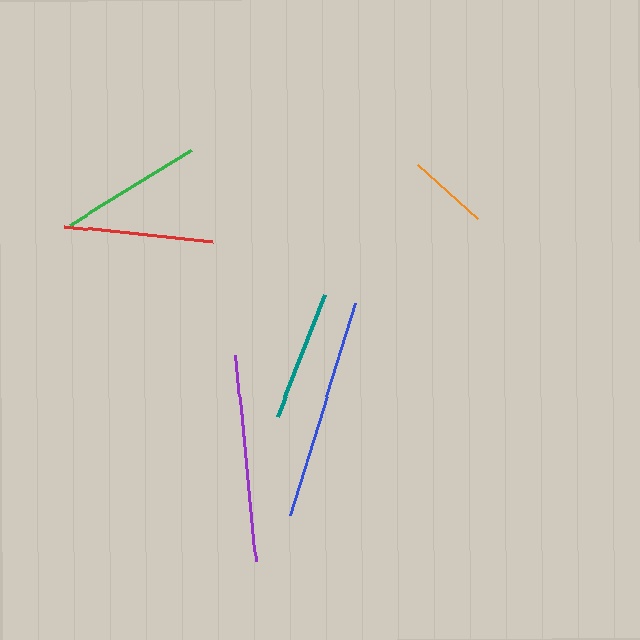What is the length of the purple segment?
The purple segment is approximately 207 pixels long.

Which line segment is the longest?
The blue line is the longest at approximately 221 pixels.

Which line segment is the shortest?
The orange line is the shortest at approximately 82 pixels.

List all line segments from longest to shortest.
From longest to shortest: blue, purple, red, green, teal, orange.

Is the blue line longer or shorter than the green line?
The blue line is longer than the green line.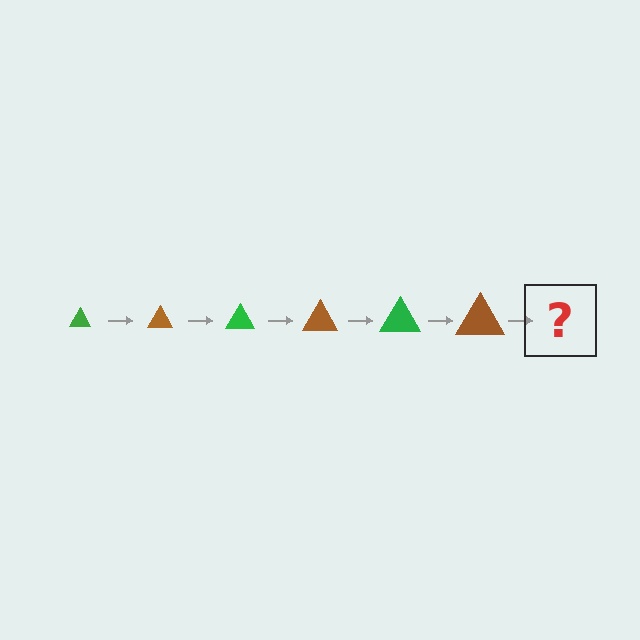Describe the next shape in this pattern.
It should be a green triangle, larger than the previous one.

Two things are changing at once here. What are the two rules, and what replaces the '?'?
The two rules are that the triangle grows larger each step and the color cycles through green and brown. The '?' should be a green triangle, larger than the previous one.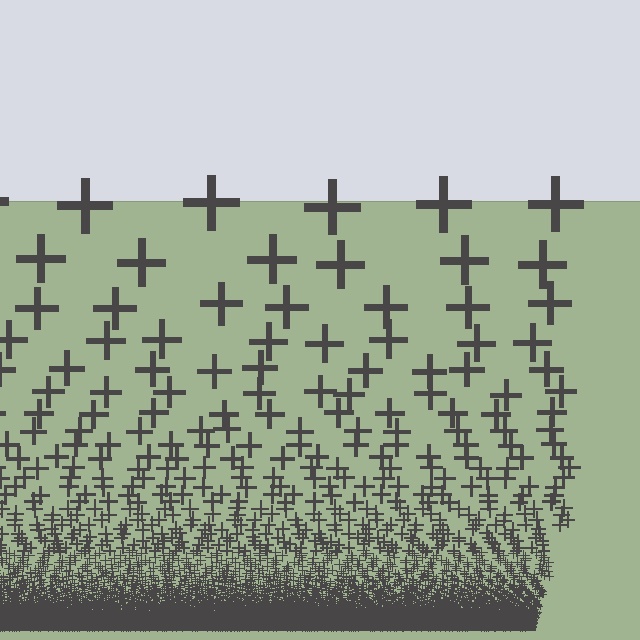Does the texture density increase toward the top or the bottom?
Density increases toward the bottom.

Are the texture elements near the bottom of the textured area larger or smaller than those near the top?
Smaller. The gradient is inverted — elements near the bottom are smaller and denser.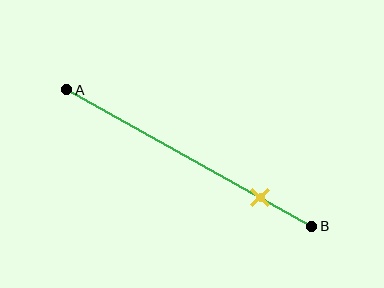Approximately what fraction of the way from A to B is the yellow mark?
The yellow mark is approximately 80% of the way from A to B.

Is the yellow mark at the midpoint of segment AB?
No, the mark is at about 80% from A, not at the 50% midpoint.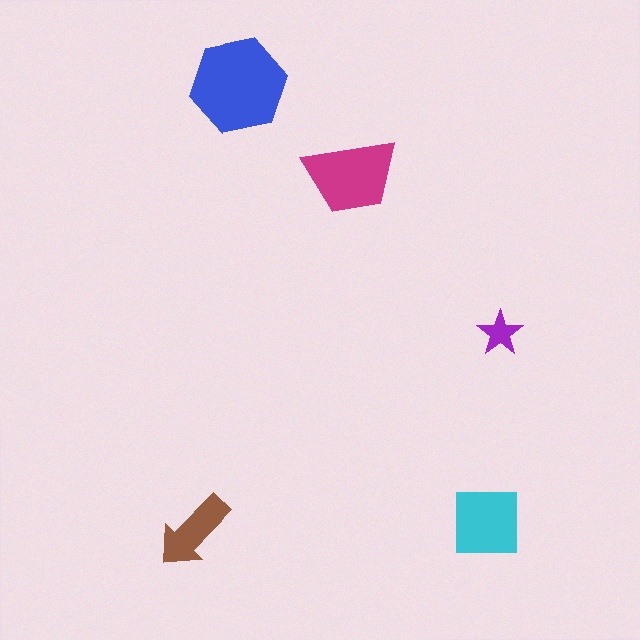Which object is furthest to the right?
The purple star is rightmost.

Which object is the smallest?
The purple star.